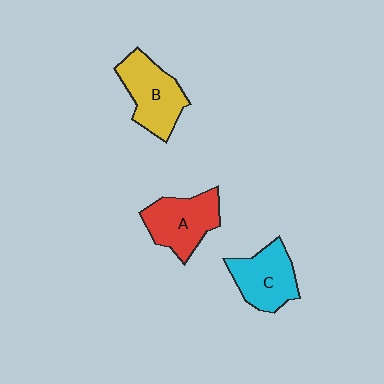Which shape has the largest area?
Shape B (yellow).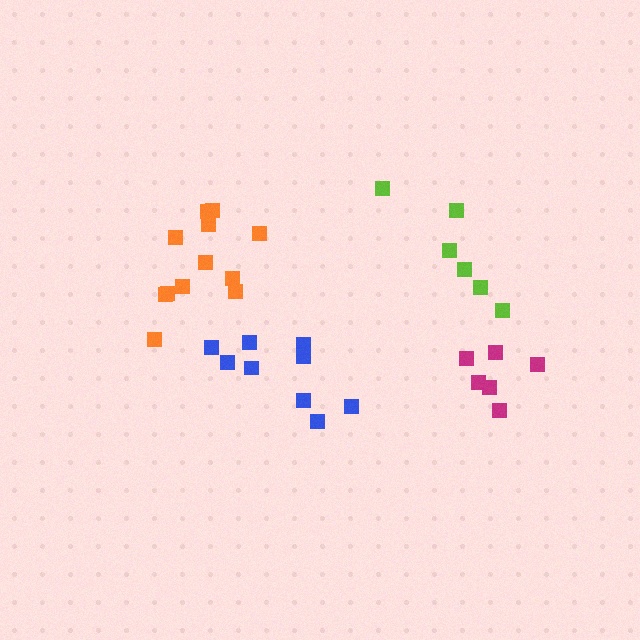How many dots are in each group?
Group 1: 12 dots, Group 2: 6 dots, Group 3: 9 dots, Group 4: 6 dots (33 total).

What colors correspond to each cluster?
The clusters are colored: orange, lime, blue, magenta.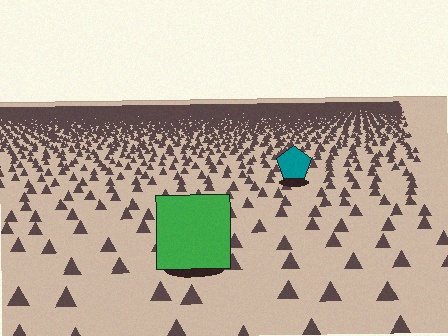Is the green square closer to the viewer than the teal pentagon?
Yes. The green square is closer — you can tell from the texture gradient: the ground texture is coarser near it.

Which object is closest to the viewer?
The green square is closest. The texture marks near it are larger and more spread out.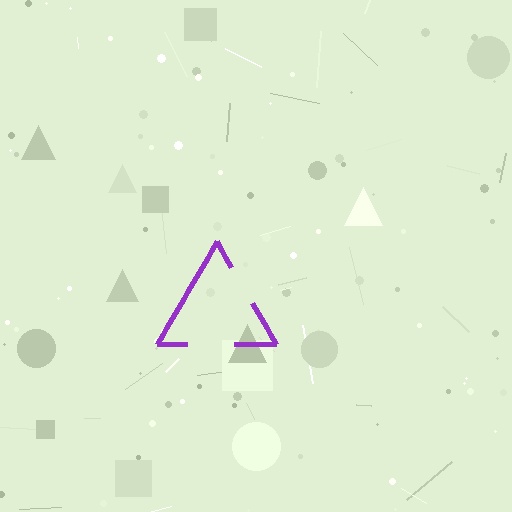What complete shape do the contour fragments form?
The contour fragments form a triangle.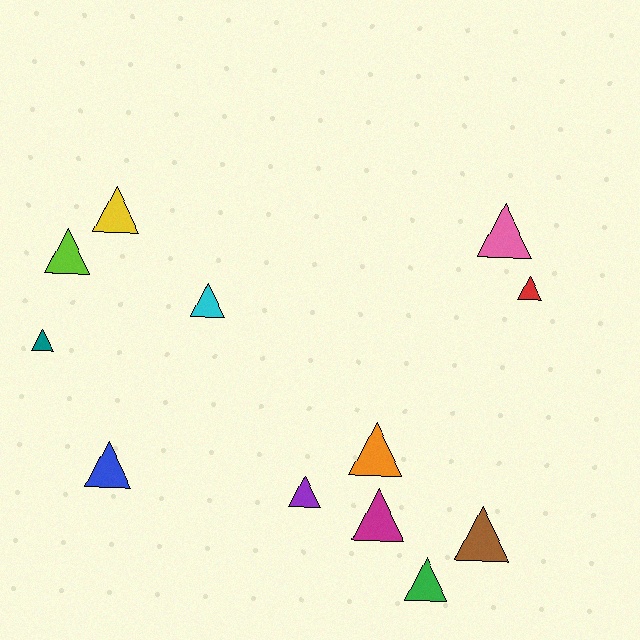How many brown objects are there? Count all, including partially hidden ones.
There is 1 brown object.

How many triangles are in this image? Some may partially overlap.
There are 12 triangles.